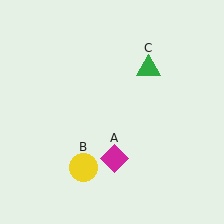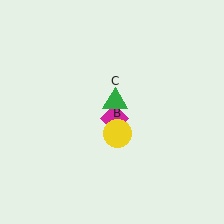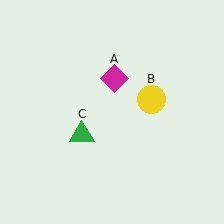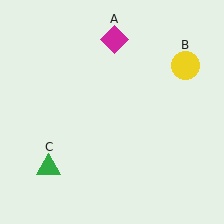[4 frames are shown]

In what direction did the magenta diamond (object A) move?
The magenta diamond (object A) moved up.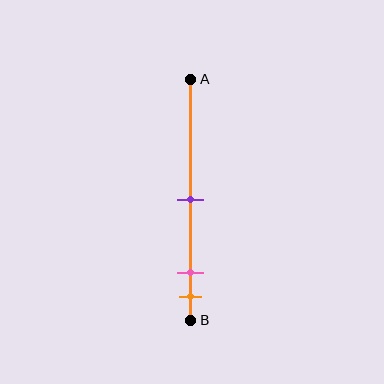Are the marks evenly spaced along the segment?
No, the marks are not evenly spaced.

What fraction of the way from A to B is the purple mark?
The purple mark is approximately 50% (0.5) of the way from A to B.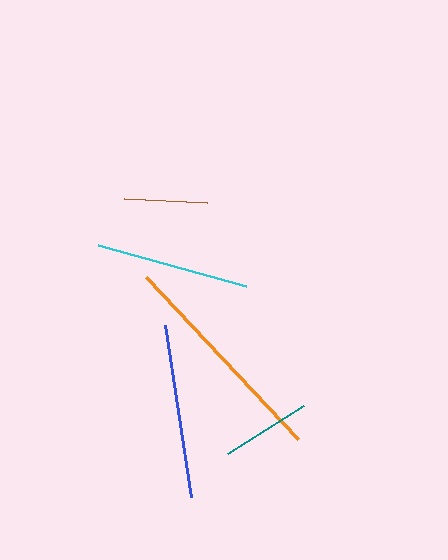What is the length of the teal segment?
The teal segment is approximately 90 pixels long.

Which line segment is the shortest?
The brown line is the shortest at approximately 83 pixels.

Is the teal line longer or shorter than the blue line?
The blue line is longer than the teal line.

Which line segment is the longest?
The orange line is the longest at approximately 223 pixels.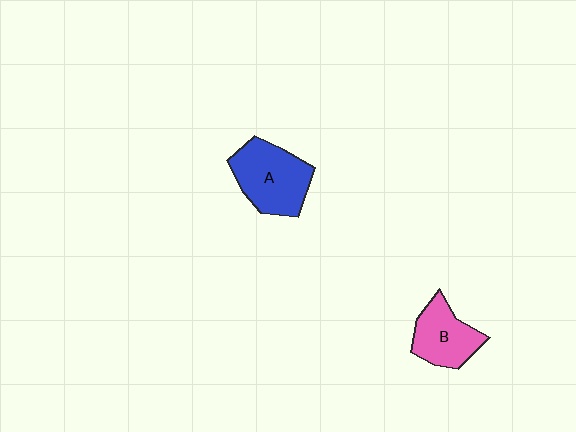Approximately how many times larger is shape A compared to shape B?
Approximately 1.3 times.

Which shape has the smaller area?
Shape B (pink).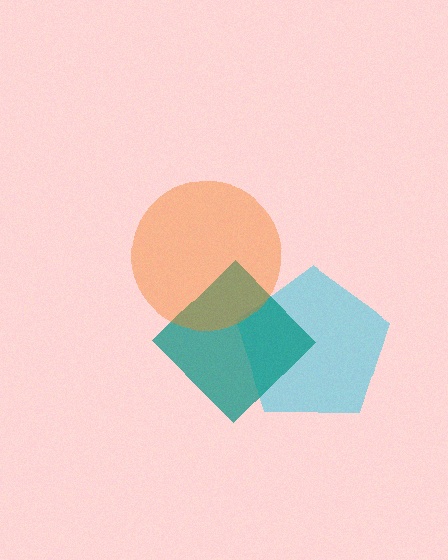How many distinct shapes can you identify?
There are 3 distinct shapes: a cyan pentagon, a teal diamond, an orange circle.